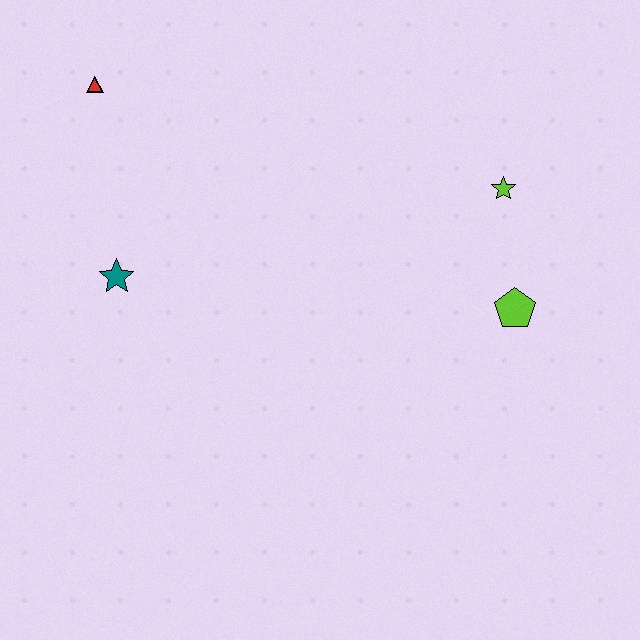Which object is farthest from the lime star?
The red triangle is farthest from the lime star.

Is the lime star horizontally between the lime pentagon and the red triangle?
Yes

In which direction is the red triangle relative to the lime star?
The red triangle is to the left of the lime star.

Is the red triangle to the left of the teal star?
Yes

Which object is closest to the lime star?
The lime pentagon is closest to the lime star.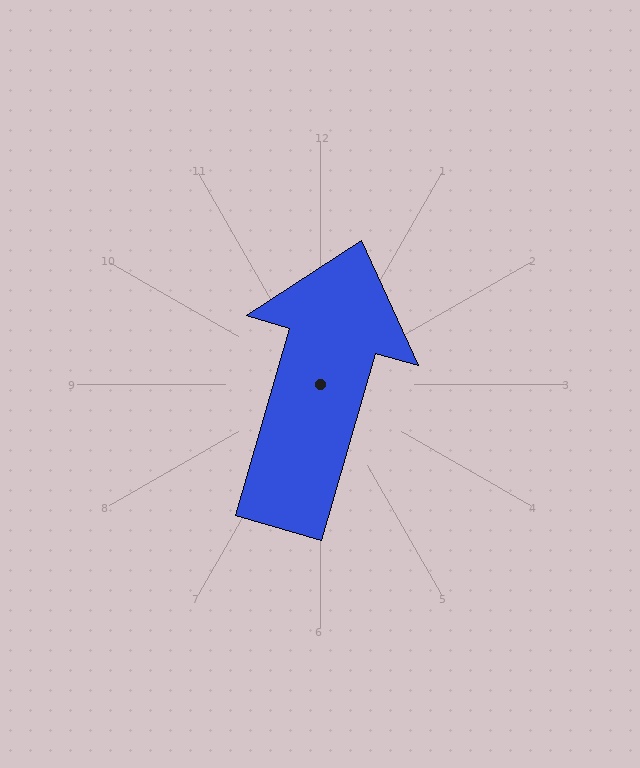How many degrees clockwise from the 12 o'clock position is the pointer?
Approximately 16 degrees.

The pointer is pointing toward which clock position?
Roughly 1 o'clock.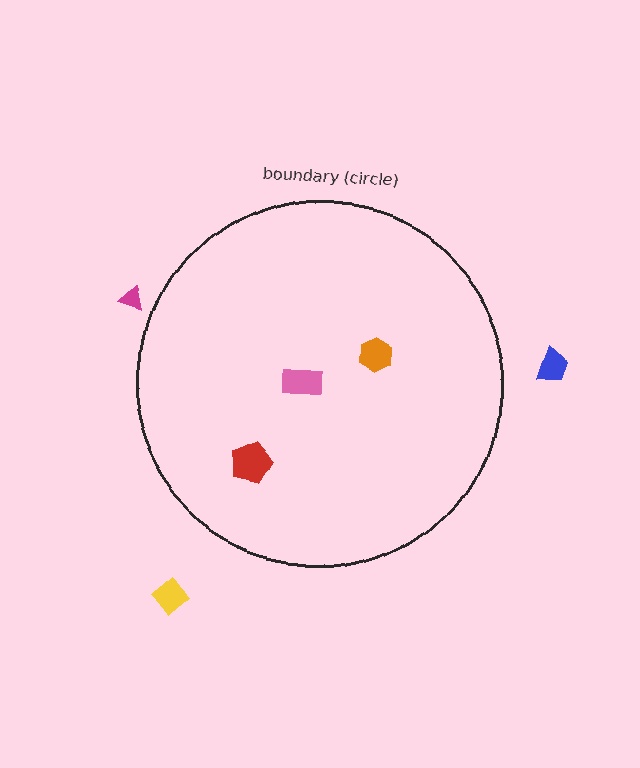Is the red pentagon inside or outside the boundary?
Inside.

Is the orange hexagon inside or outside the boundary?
Inside.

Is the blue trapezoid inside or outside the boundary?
Outside.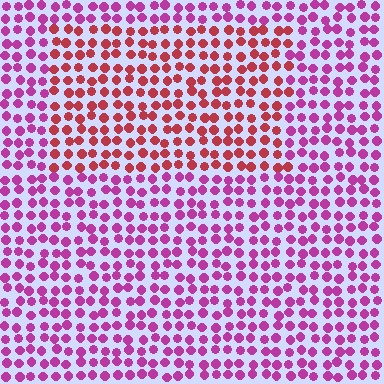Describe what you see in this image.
The image is filled with small magenta elements in a uniform arrangement. A rectangle-shaped region is visible where the elements are tinted to a slightly different hue, forming a subtle color boundary.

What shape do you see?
I see a rectangle.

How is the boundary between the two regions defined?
The boundary is defined purely by a slight shift in hue (about 41 degrees). Spacing, size, and orientation are identical on both sides.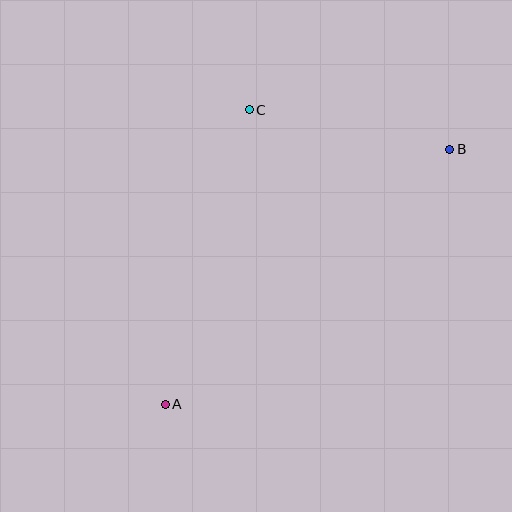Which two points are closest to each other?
Points B and C are closest to each other.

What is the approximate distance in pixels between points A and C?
The distance between A and C is approximately 307 pixels.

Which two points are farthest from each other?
Points A and B are farthest from each other.